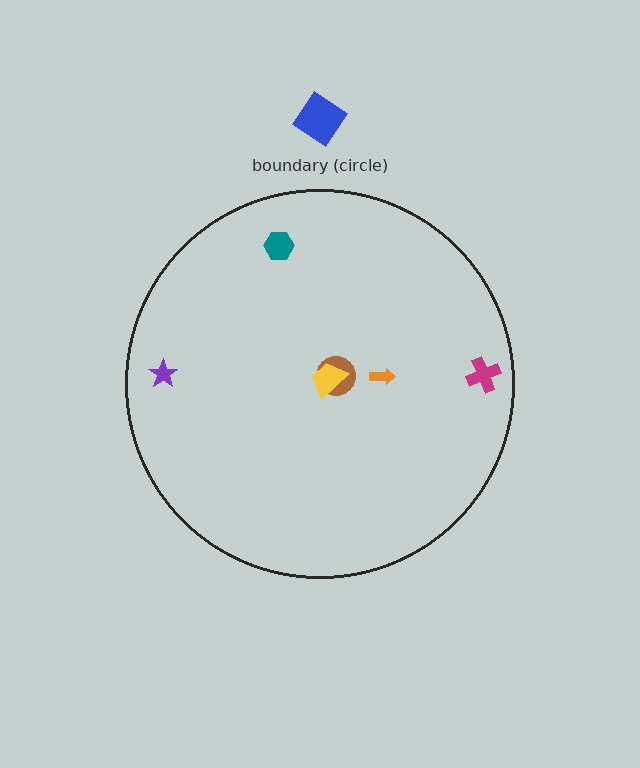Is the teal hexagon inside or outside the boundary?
Inside.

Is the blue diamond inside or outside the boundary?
Outside.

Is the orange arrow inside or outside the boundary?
Inside.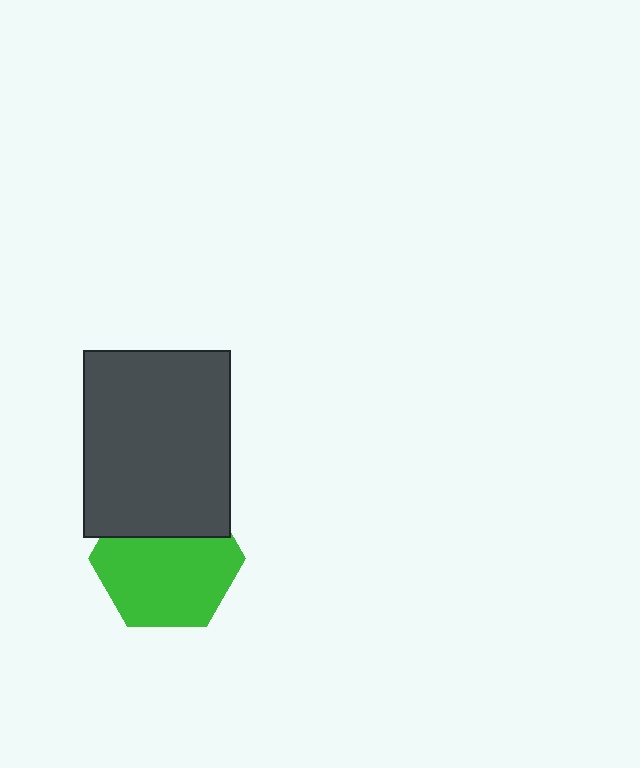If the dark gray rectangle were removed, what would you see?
You would see the complete green hexagon.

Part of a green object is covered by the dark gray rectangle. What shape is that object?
It is a hexagon.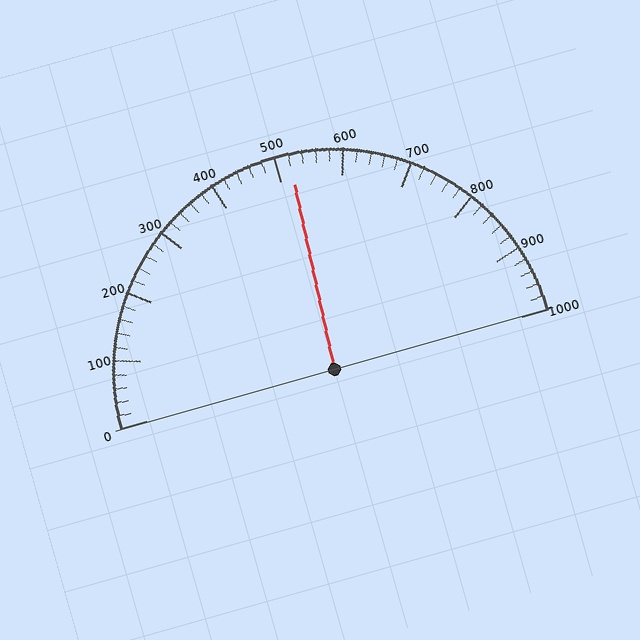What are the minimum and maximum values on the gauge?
The gauge ranges from 0 to 1000.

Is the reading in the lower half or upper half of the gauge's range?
The reading is in the upper half of the range (0 to 1000).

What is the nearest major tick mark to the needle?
The nearest major tick mark is 500.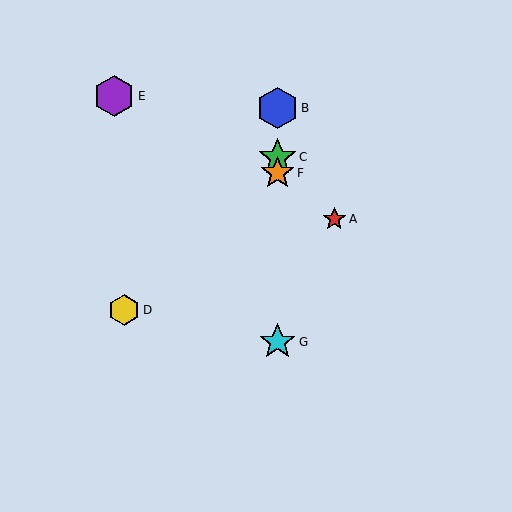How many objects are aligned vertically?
4 objects (B, C, F, G) are aligned vertically.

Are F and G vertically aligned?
Yes, both are at x≈278.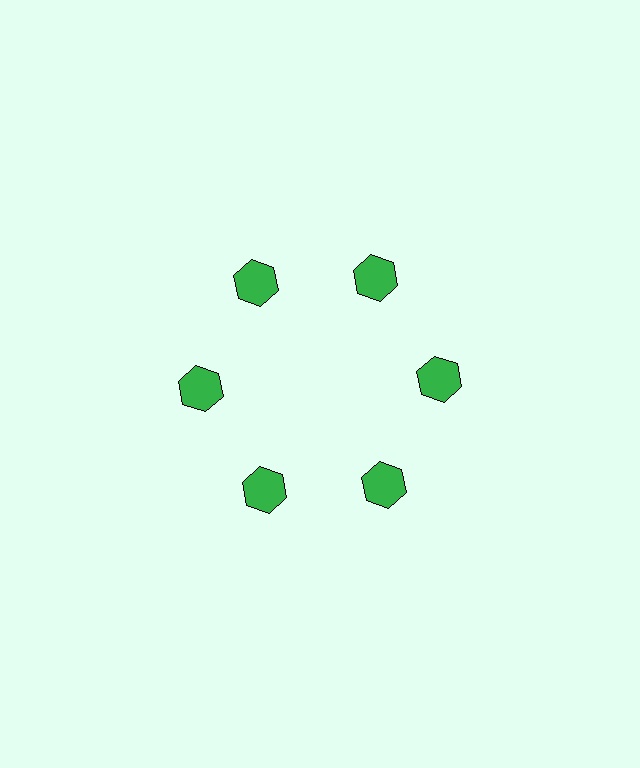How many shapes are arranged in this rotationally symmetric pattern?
There are 6 shapes, arranged in 6 groups of 1.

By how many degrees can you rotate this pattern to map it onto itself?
The pattern maps onto itself every 60 degrees of rotation.